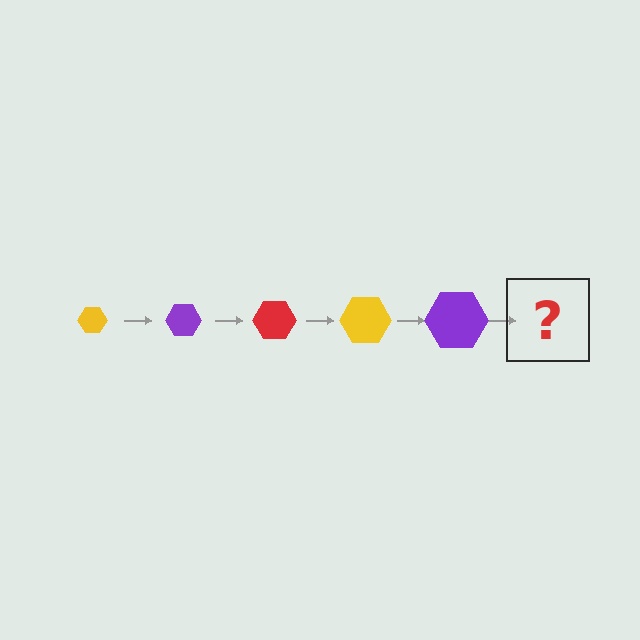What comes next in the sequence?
The next element should be a red hexagon, larger than the previous one.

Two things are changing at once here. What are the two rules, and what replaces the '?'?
The two rules are that the hexagon grows larger each step and the color cycles through yellow, purple, and red. The '?' should be a red hexagon, larger than the previous one.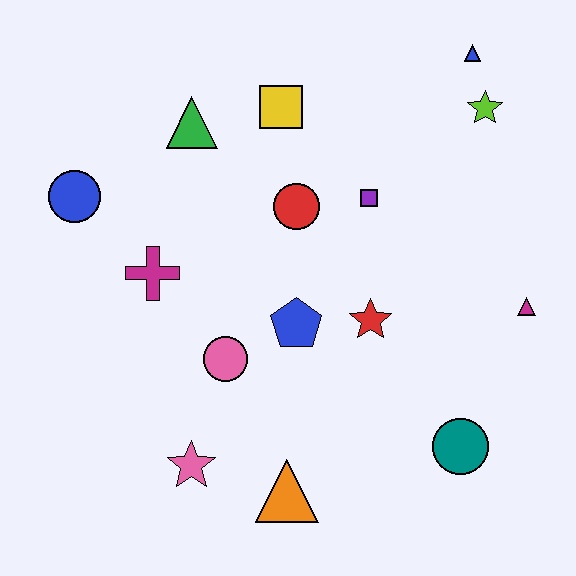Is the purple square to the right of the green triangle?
Yes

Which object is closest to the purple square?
The red circle is closest to the purple square.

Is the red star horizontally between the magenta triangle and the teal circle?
No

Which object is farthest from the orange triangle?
The blue triangle is farthest from the orange triangle.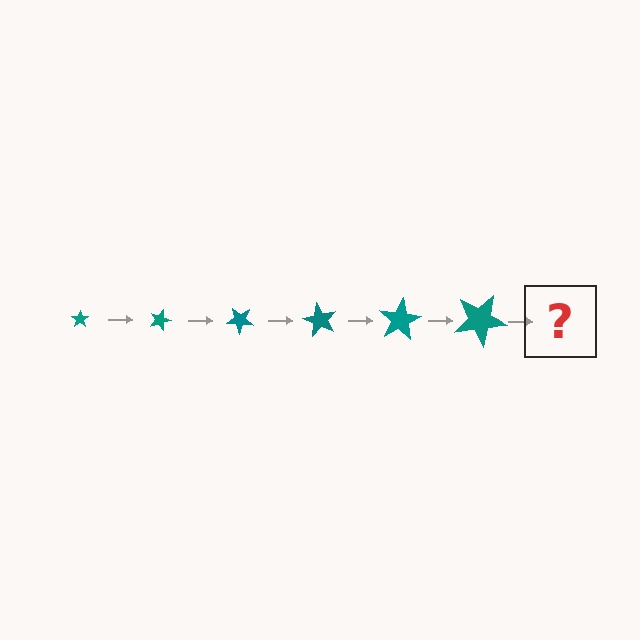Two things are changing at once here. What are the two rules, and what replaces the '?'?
The two rules are that the star grows larger each step and it rotates 20 degrees each step. The '?' should be a star, larger than the previous one and rotated 120 degrees from the start.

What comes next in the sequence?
The next element should be a star, larger than the previous one and rotated 120 degrees from the start.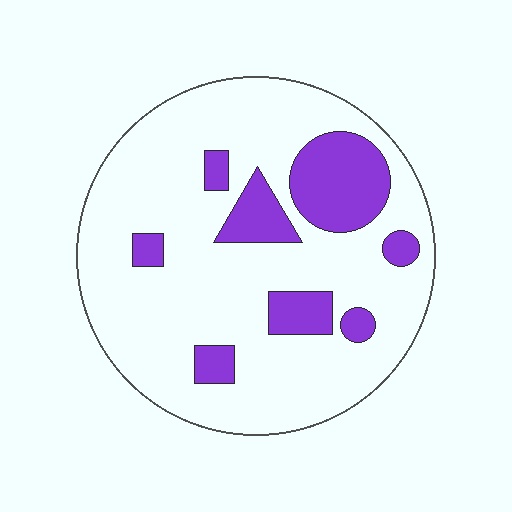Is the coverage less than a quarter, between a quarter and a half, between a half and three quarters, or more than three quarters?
Less than a quarter.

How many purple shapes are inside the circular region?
8.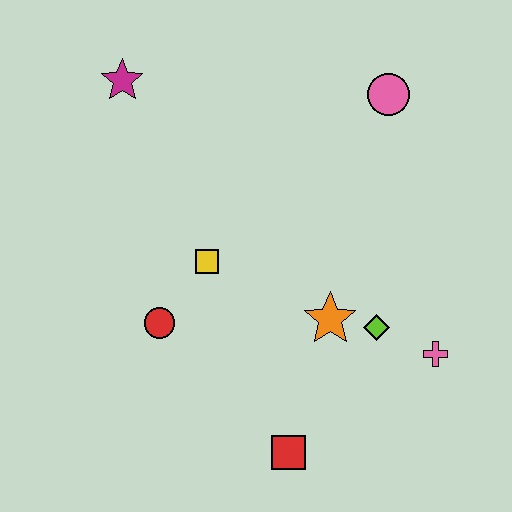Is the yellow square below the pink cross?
No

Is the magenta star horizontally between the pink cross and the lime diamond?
No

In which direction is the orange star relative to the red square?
The orange star is above the red square.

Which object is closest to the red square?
The orange star is closest to the red square.